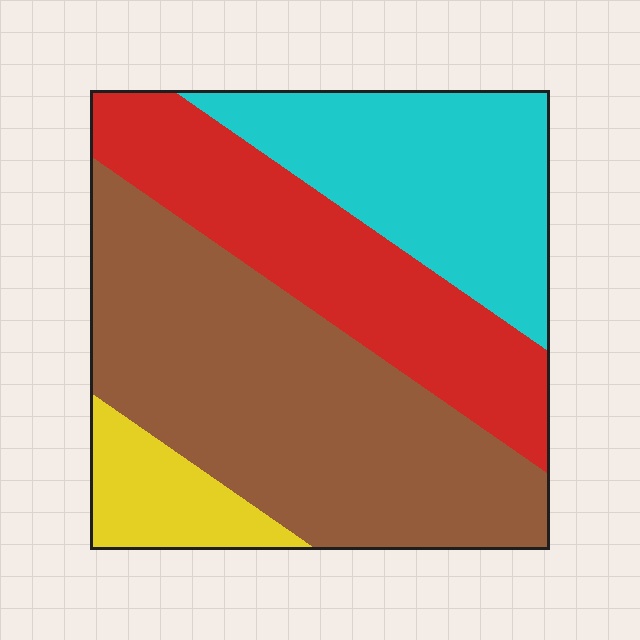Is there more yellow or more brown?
Brown.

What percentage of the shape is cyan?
Cyan covers roughly 25% of the shape.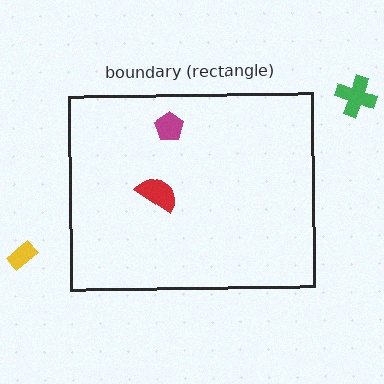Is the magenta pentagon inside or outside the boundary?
Inside.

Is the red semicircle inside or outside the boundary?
Inside.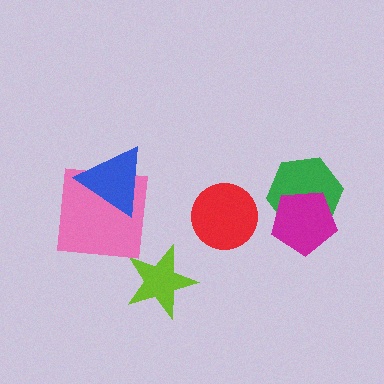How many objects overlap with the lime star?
0 objects overlap with the lime star.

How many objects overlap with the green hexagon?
1 object overlaps with the green hexagon.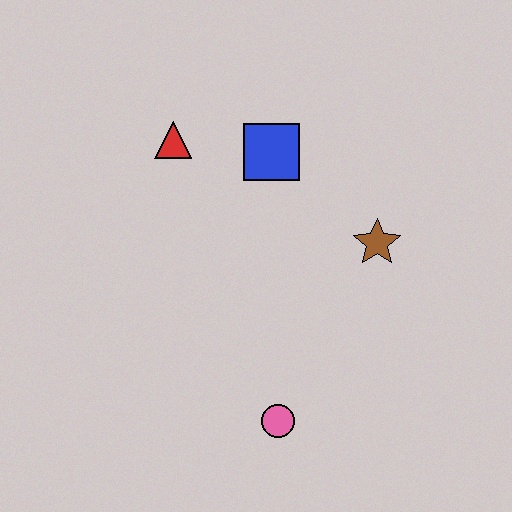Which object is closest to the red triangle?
The blue square is closest to the red triangle.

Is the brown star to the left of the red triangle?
No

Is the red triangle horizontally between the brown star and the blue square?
No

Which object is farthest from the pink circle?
The red triangle is farthest from the pink circle.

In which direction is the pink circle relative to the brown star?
The pink circle is below the brown star.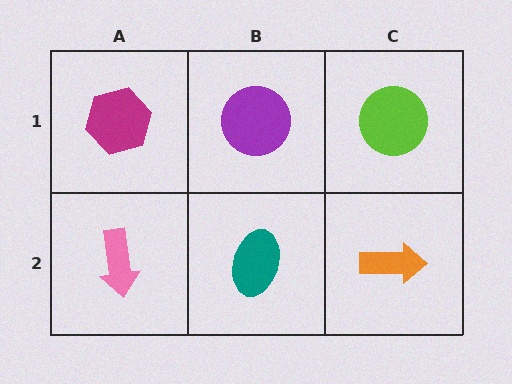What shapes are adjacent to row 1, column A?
A pink arrow (row 2, column A), a purple circle (row 1, column B).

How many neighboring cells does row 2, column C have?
2.